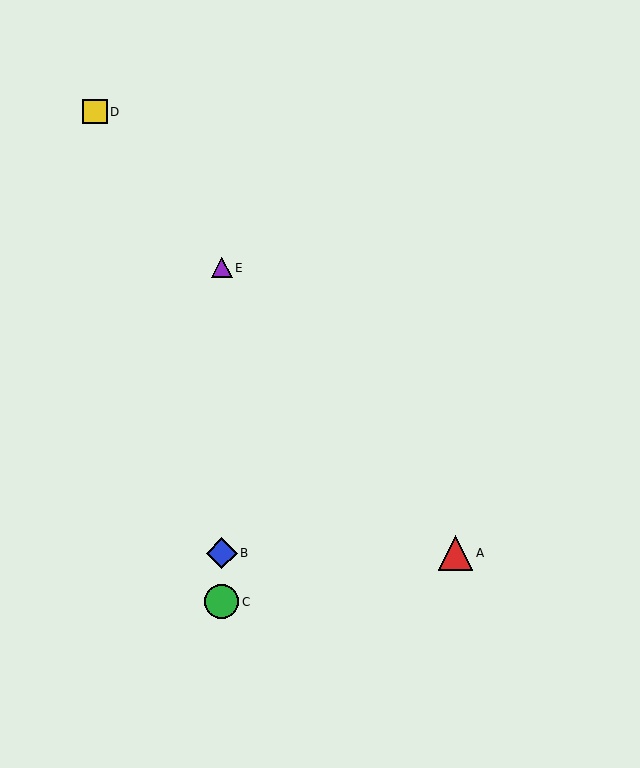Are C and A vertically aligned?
No, C is at x≈222 and A is at x≈455.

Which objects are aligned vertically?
Objects B, C, E are aligned vertically.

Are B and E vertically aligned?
Yes, both are at x≈222.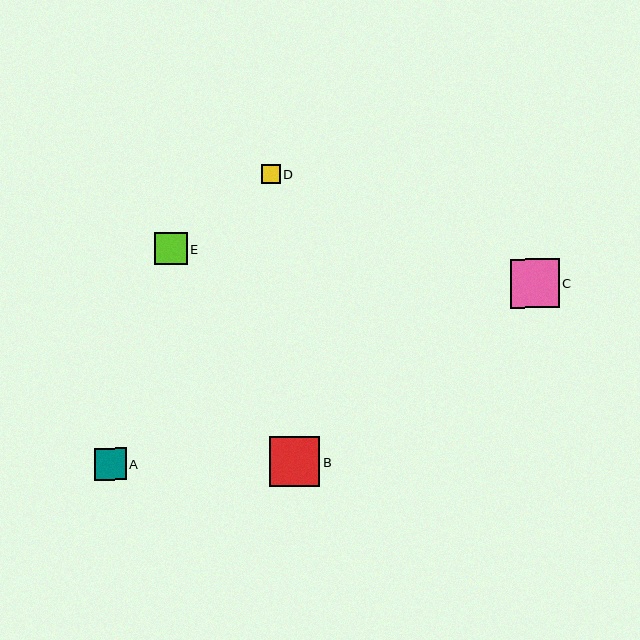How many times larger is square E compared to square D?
Square E is approximately 1.8 times the size of square D.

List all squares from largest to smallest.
From largest to smallest: B, C, E, A, D.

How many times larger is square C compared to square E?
Square C is approximately 1.5 times the size of square E.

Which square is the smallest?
Square D is the smallest with a size of approximately 18 pixels.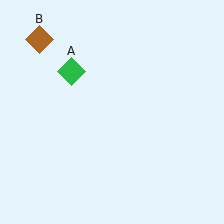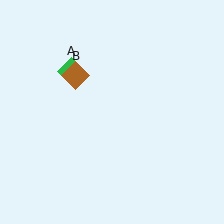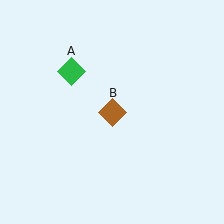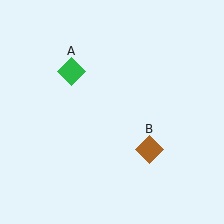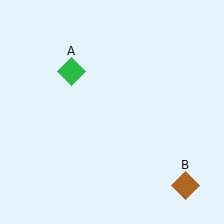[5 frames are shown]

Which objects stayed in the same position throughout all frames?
Green diamond (object A) remained stationary.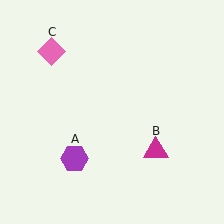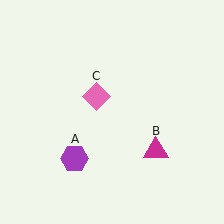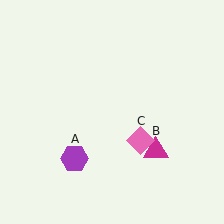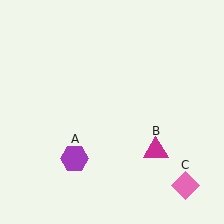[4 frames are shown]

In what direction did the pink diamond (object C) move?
The pink diamond (object C) moved down and to the right.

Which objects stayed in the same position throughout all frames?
Purple hexagon (object A) and magenta triangle (object B) remained stationary.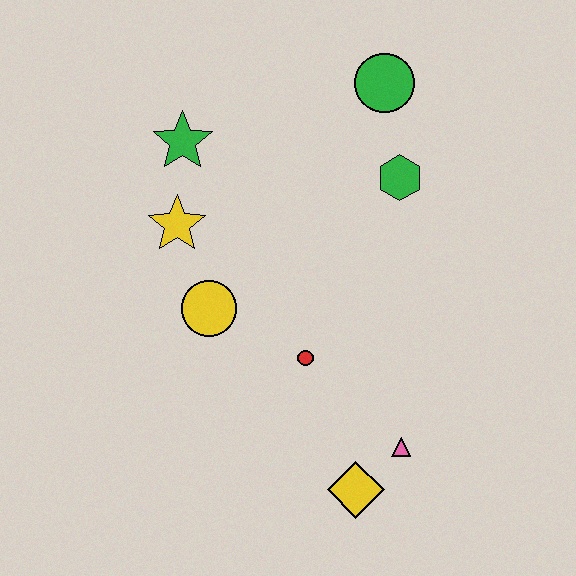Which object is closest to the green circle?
The green hexagon is closest to the green circle.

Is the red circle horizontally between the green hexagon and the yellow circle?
Yes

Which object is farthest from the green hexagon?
The yellow diamond is farthest from the green hexagon.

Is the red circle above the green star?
No